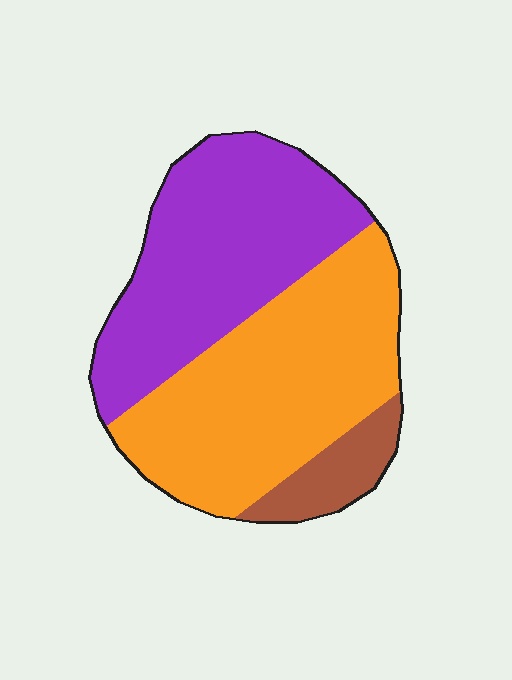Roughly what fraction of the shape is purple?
Purple takes up between a quarter and a half of the shape.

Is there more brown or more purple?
Purple.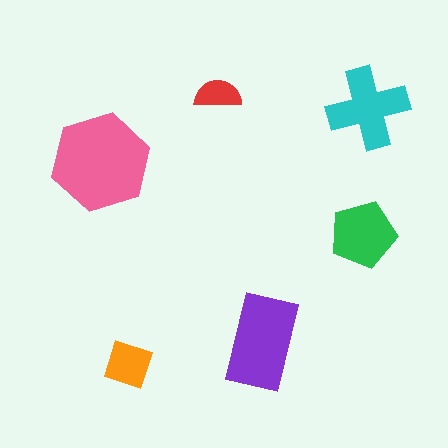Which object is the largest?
The pink hexagon.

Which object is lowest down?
The orange square is bottommost.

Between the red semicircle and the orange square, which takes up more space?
The orange square.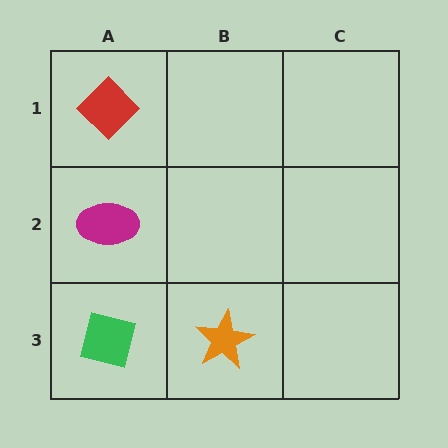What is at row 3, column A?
A green square.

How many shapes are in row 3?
2 shapes.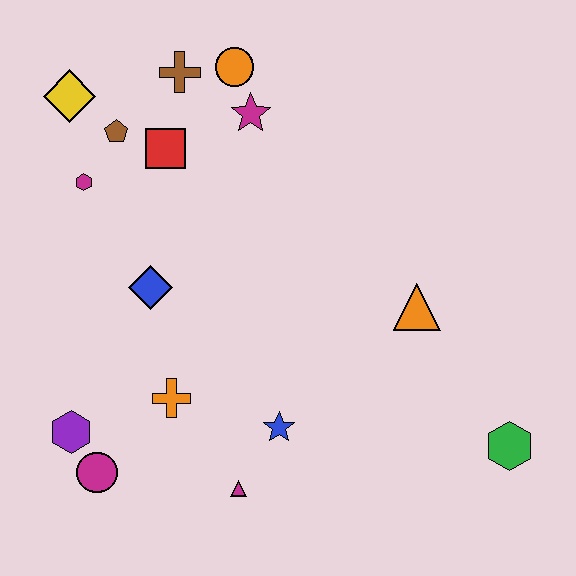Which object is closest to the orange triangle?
The green hexagon is closest to the orange triangle.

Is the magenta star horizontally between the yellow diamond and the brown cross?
No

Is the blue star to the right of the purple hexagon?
Yes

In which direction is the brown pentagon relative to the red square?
The brown pentagon is to the left of the red square.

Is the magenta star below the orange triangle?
No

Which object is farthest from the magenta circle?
The orange circle is farthest from the magenta circle.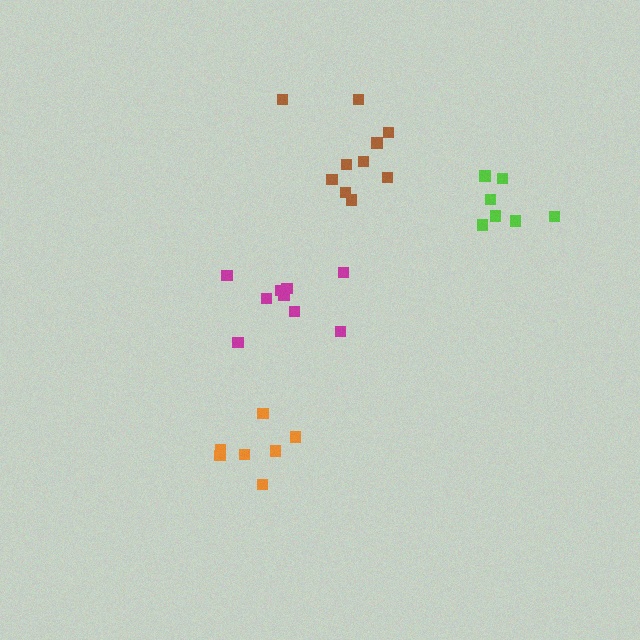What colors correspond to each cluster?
The clusters are colored: orange, lime, brown, magenta.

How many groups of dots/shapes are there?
There are 4 groups.